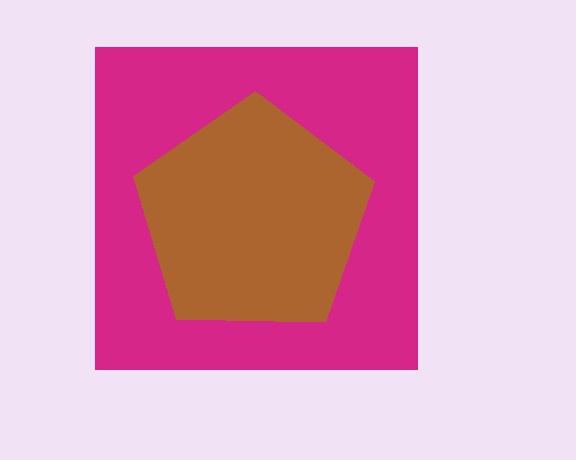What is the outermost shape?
The magenta square.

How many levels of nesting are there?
2.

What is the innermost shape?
The brown pentagon.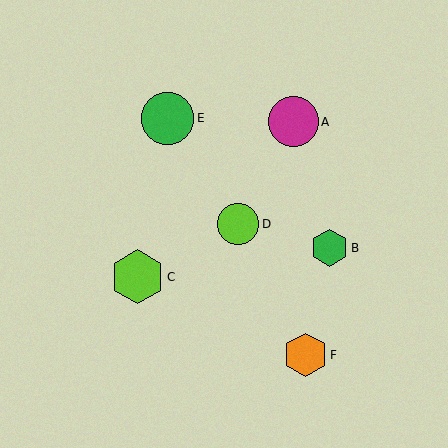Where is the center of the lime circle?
The center of the lime circle is at (238, 224).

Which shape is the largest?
The lime hexagon (labeled C) is the largest.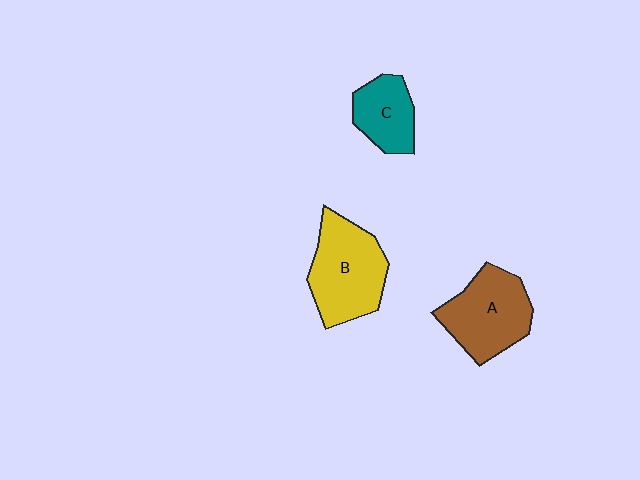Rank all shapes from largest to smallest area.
From largest to smallest: B (yellow), A (brown), C (teal).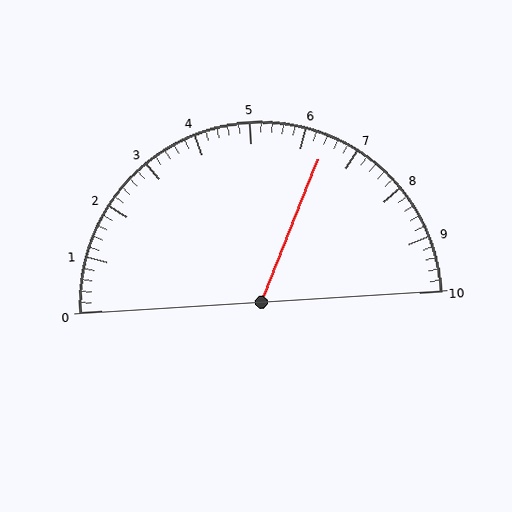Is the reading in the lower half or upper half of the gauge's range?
The reading is in the upper half of the range (0 to 10).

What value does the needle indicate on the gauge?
The needle indicates approximately 6.4.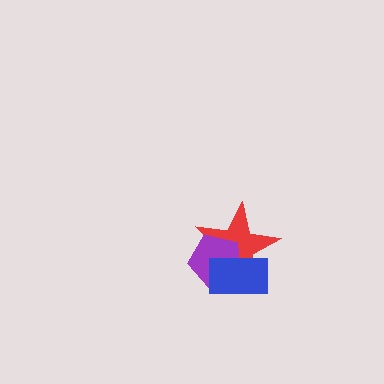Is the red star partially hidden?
Yes, it is partially covered by another shape.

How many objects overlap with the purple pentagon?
2 objects overlap with the purple pentagon.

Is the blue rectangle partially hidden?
No, no other shape covers it.